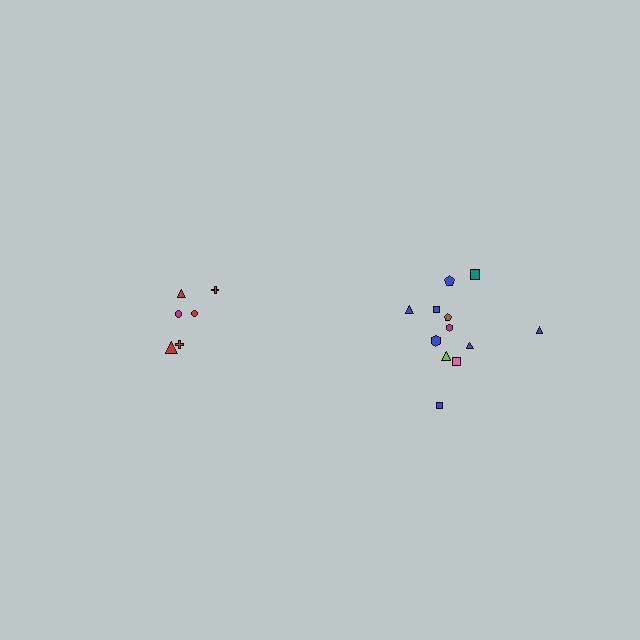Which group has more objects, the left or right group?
The right group.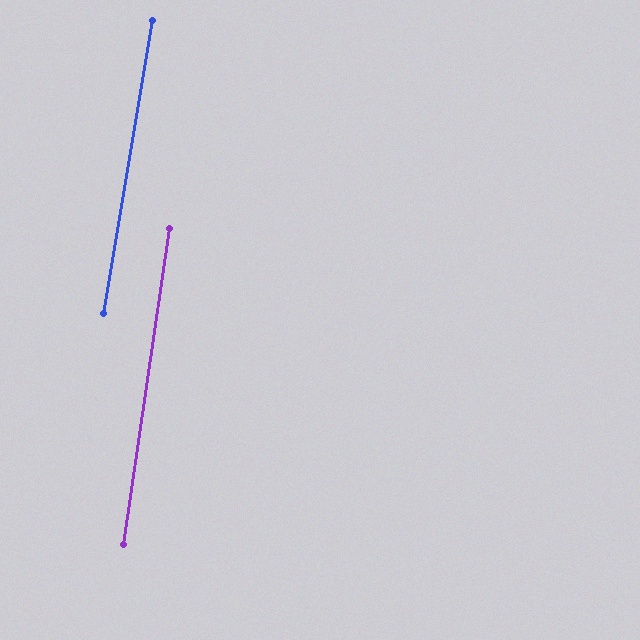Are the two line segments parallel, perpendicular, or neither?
Parallel — their directions differ by only 1.4°.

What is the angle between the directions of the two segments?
Approximately 1 degree.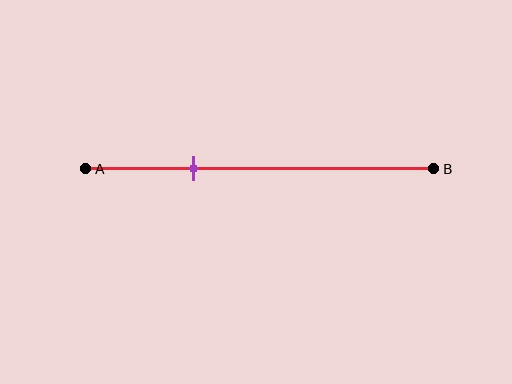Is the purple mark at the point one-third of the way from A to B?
Yes, the mark is approximately at the one-third point.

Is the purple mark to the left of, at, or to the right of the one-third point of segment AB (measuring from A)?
The purple mark is approximately at the one-third point of segment AB.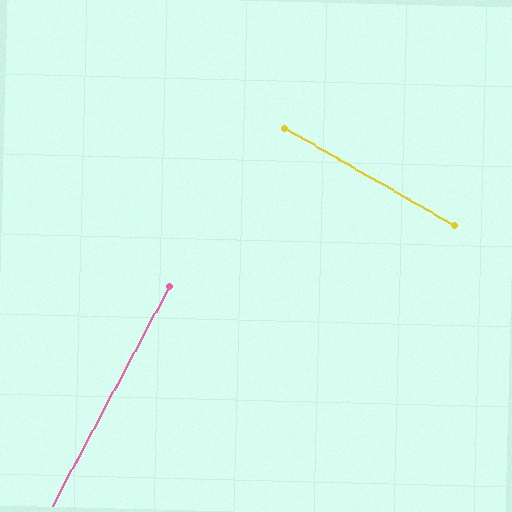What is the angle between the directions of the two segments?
Approximately 88 degrees.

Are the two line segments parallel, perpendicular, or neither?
Perpendicular — they meet at approximately 88°.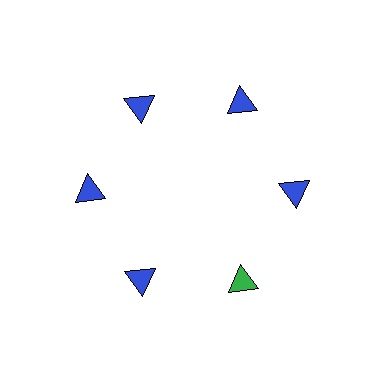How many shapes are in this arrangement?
There are 6 shapes arranged in a ring pattern.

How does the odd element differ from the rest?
It has a different color: green instead of blue.